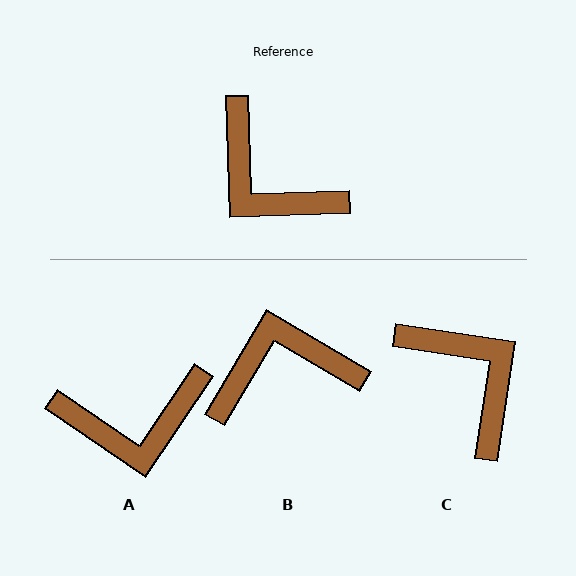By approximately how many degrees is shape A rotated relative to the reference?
Approximately 54 degrees counter-clockwise.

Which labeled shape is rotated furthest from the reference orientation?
C, about 170 degrees away.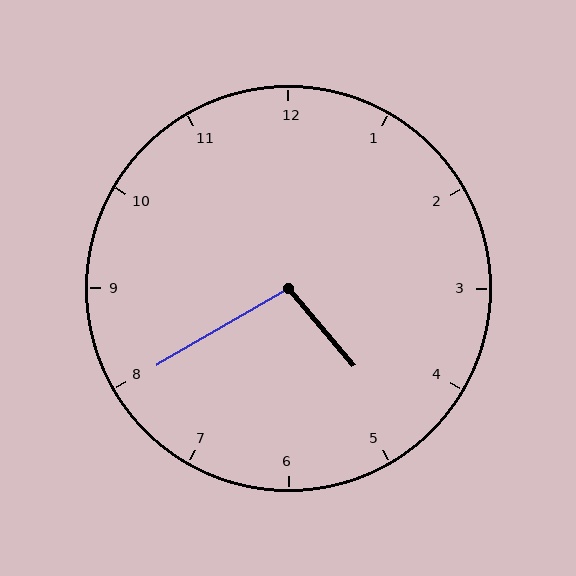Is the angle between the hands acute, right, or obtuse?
It is obtuse.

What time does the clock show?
4:40.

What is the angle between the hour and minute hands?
Approximately 100 degrees.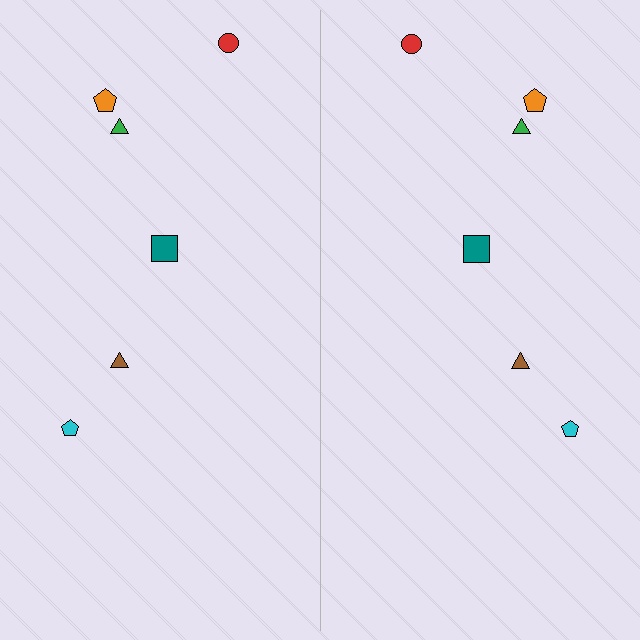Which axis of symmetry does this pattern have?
The pattern has a vertical axis of symmetry running through the center of the image.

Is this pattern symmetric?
Yes, this pattern has bilateral (reflection) symmetry.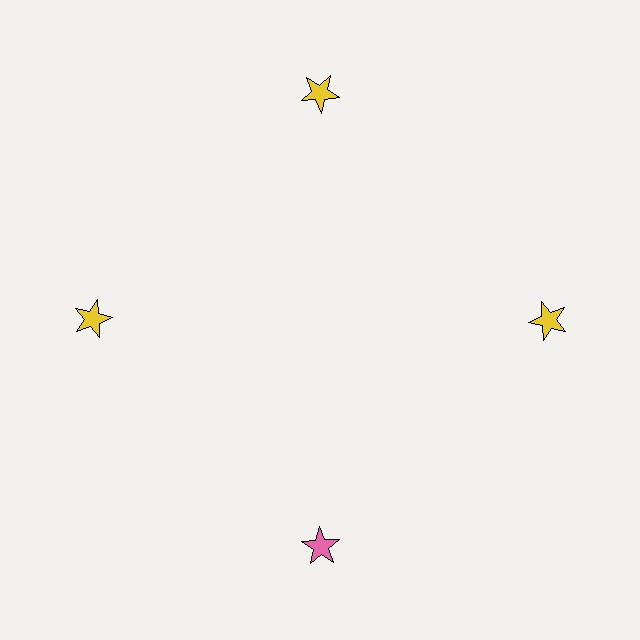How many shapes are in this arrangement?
There are 4 shapes arranged in a ring pattern.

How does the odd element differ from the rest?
It has a different color: pink instead of yellow.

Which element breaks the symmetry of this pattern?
The pink star at roughly the 6 o'clock position breaks the symmetry. All other shapes are yellow stars.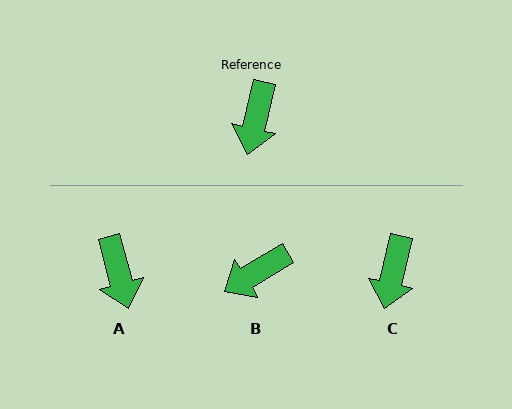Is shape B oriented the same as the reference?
No, it is off by about 46 degrees.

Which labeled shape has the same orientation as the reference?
C.